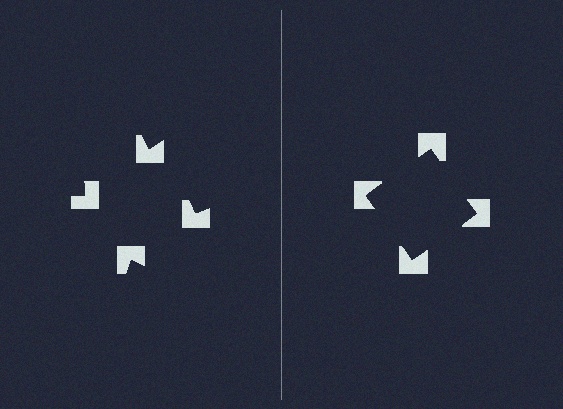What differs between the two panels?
The notched squares are positioned identically on both sides; only the wedge orientations differ. On the right they align to a square; on the left they are misaligned.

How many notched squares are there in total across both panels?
8 — 4 on each side.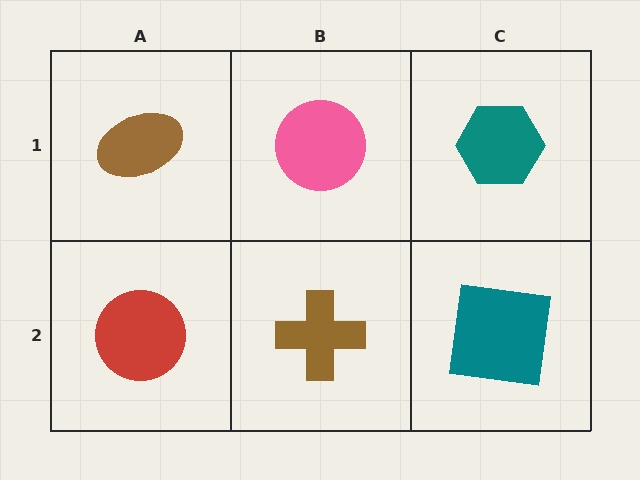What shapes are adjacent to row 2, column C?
A teal hexagon (row 1, column C), a brown cross (row 2, column B).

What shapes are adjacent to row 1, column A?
A red circle (row 2, column A), a pink circle (row 1, column B).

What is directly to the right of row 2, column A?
A brown cross.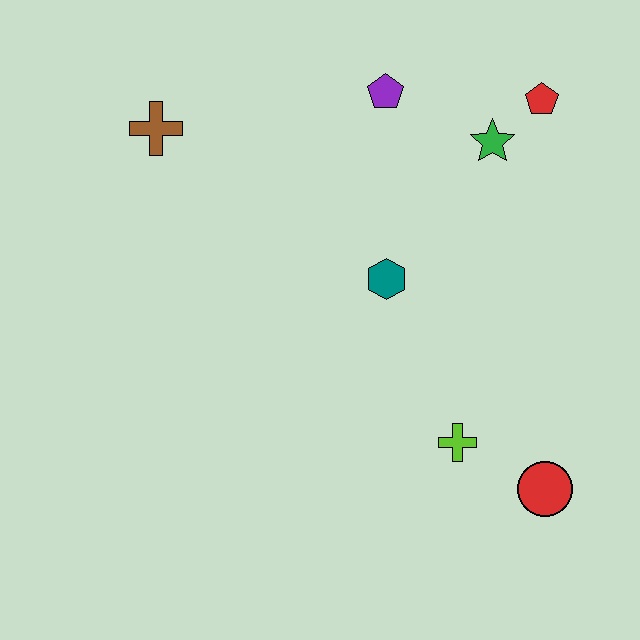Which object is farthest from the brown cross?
The red circle is farthest from the brown cross.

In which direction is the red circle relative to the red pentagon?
The red circle is below the red pentagon.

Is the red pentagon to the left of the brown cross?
No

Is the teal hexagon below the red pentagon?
Yes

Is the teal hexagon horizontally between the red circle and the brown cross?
Yes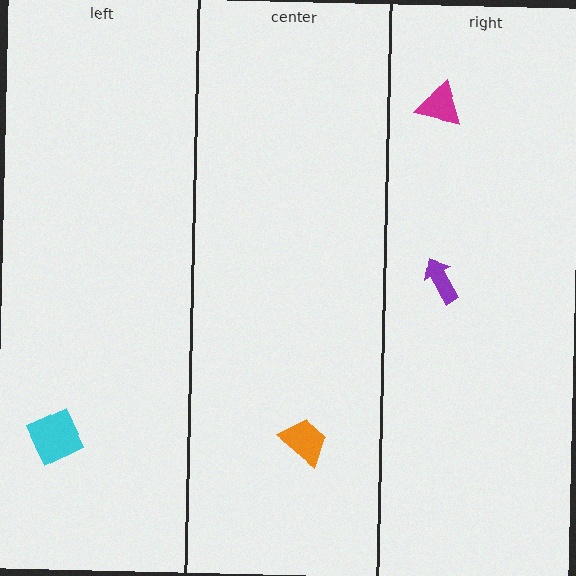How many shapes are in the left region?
1.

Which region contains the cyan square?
The left region.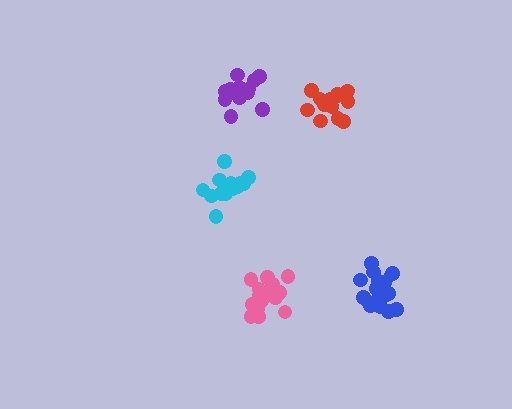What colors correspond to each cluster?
The clusters are colored: red, pink, blue, purple, cyan.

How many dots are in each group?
Group 1: 14 dots, Group 2: 17 dots, Group 3: 18 dots, Group 4: 15 dots, Group 5: 14 dots (78 total).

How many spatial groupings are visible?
There are 5 spatial groupings.